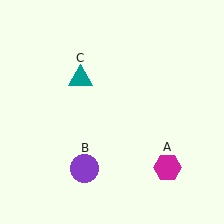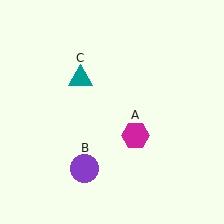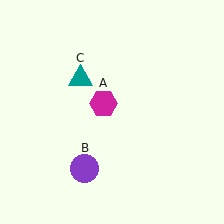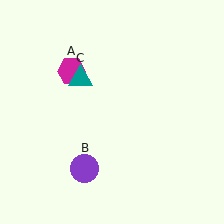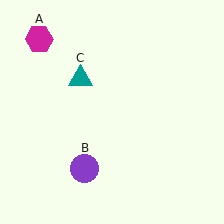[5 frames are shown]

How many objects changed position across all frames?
1 object changed position: magenta hexagon (object A).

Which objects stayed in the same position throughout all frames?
Purple circle (object B) and teal triangle (object C) remained stationary.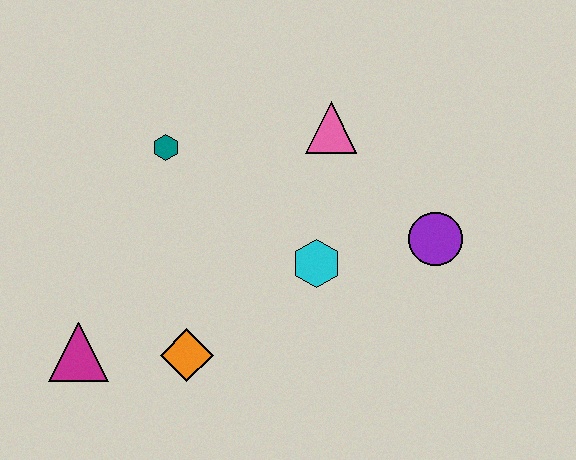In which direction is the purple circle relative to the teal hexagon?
The purple circle is to the right of the teal hexagon.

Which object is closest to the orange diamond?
The magenta triangle is closest to the orange diamond.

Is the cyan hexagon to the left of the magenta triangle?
No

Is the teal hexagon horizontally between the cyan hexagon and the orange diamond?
No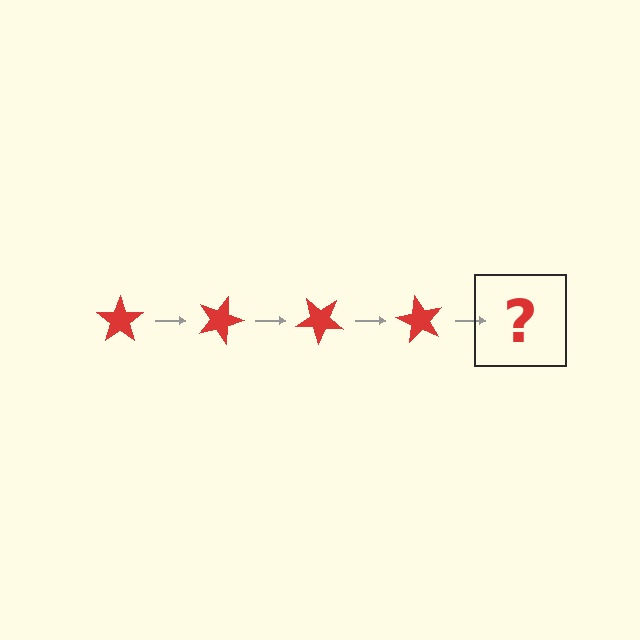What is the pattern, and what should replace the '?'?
The pattern is that the star rotates 20 degrees each step. The '?' should be a red star rotated 80 degrees.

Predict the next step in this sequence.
The next step is a red star rotated 80 degrees.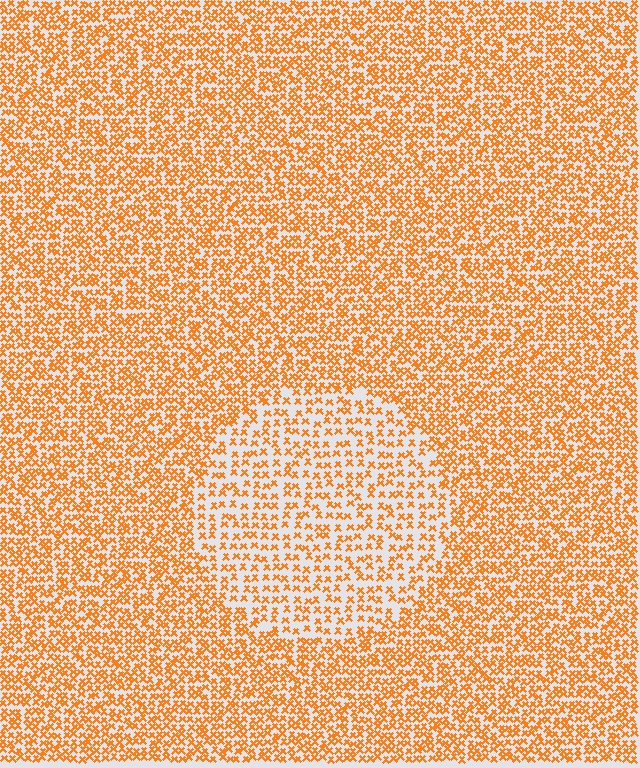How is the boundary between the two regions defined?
The boundary is defined by a change in element density (approximately 1.8x ratio). All elements are the same color, size, and shape.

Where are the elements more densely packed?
The elements are more densely packed outside the circle boundary.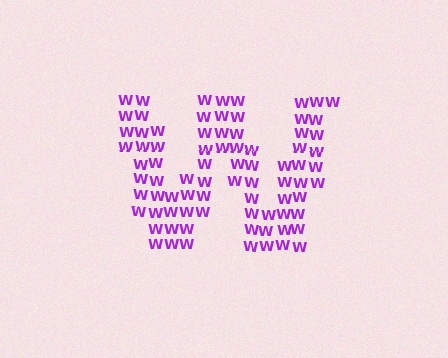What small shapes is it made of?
It is made of small letter W's.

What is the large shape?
The large shape is the letter W.